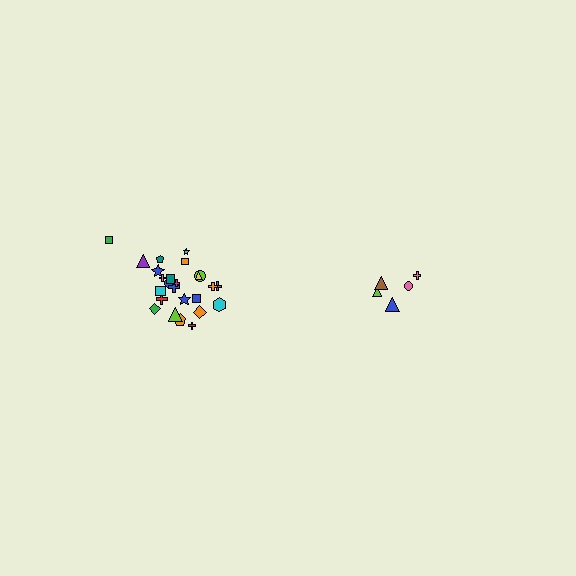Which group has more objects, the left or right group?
The left group.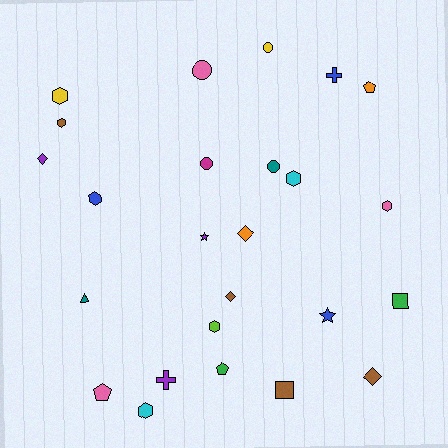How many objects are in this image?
There are 25 objects.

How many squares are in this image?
There are 2 squares.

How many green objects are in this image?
There are 2 green objects.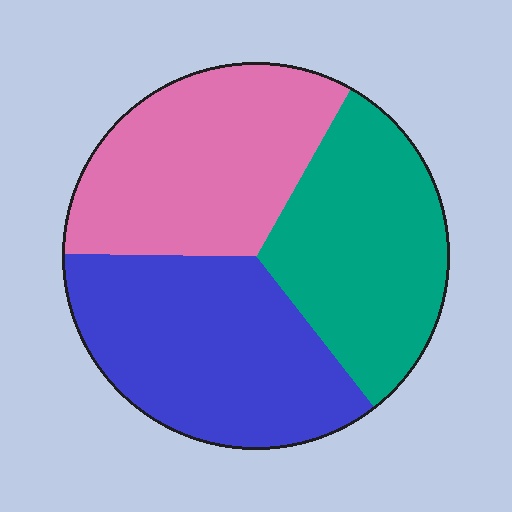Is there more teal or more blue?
Blue.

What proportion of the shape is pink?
Pink covers roughly 35% of the shape.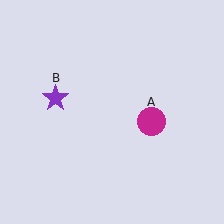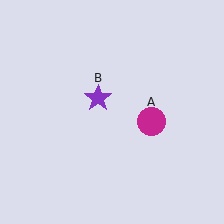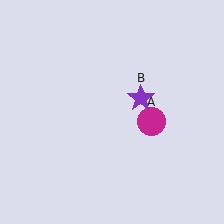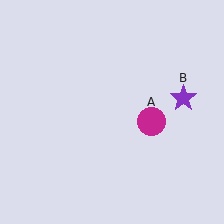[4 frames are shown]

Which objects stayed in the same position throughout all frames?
Magenta circle (object A) remained stationary.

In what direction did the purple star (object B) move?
The purple star (object B) moved right.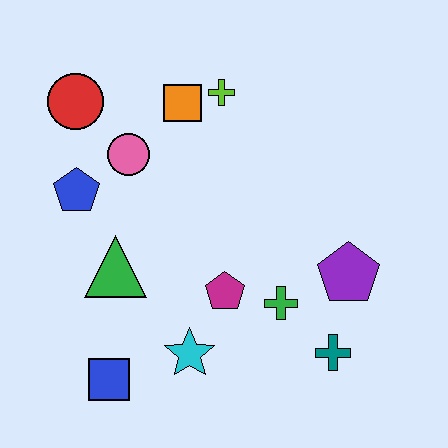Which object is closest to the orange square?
The lime cross is closest to the orange square.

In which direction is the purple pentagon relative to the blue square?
The purple pentagon is to the right of the blue square.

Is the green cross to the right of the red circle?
Yes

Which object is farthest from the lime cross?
The blue square is farthest from the lime cross.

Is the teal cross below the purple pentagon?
Yes